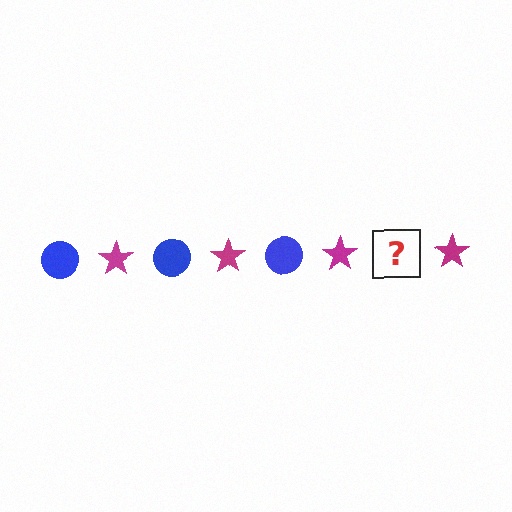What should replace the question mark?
The question mark should be replaced with a blue circle.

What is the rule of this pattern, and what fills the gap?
The rule is that the pattern alternates between blue circle and magenta star. The gap should be filled with a blue circle.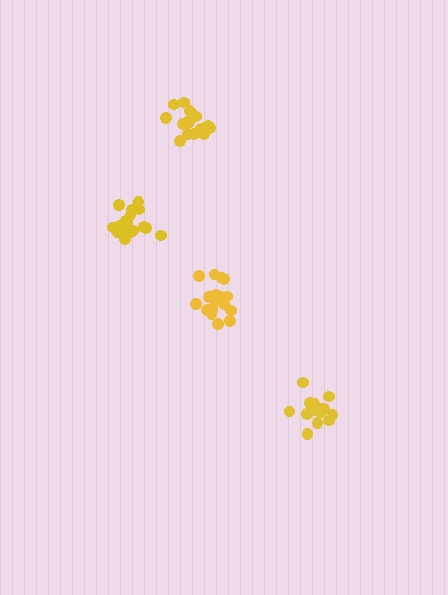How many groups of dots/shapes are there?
There are 4 groups.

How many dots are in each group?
Group 1: 20 dots, Group 2: 15 dots, Group 3: 21 dots, Group 4: 17 dots (73 total).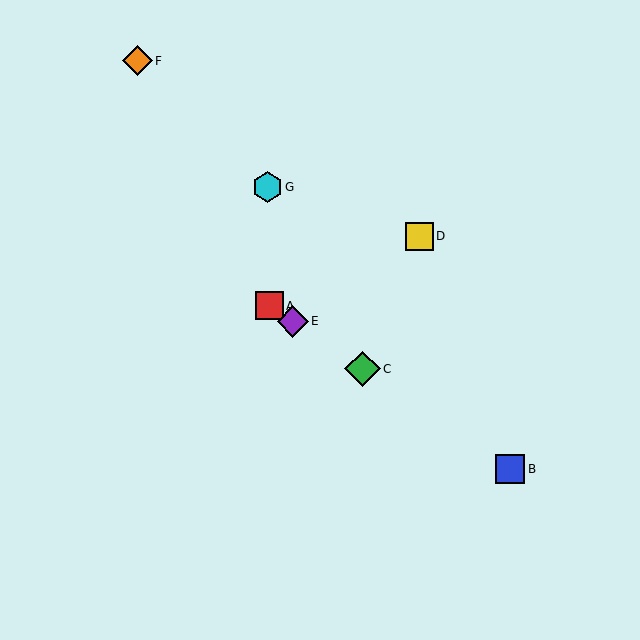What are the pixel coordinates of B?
Object B is at (510, 469).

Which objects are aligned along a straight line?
Objects A, B, C, E are aligned along a straight line.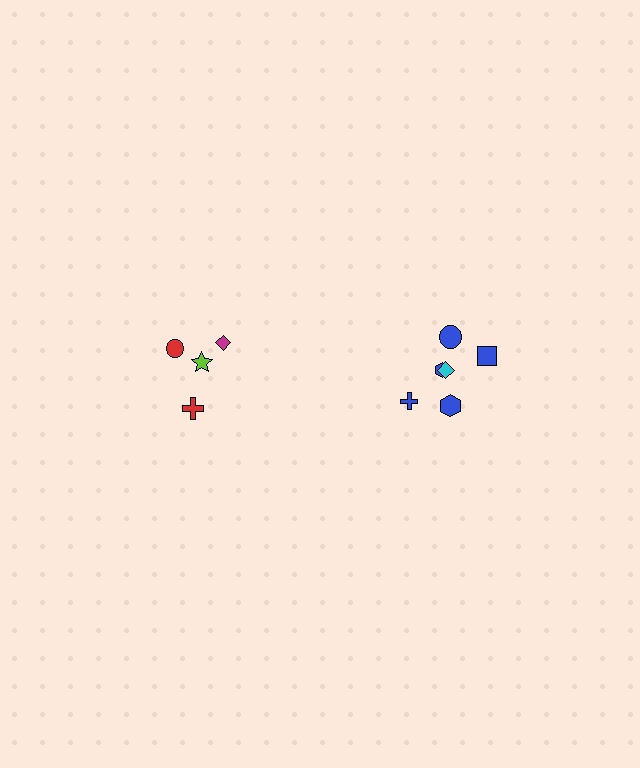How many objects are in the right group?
There are 6 objects.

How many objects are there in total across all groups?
There are 10 objects.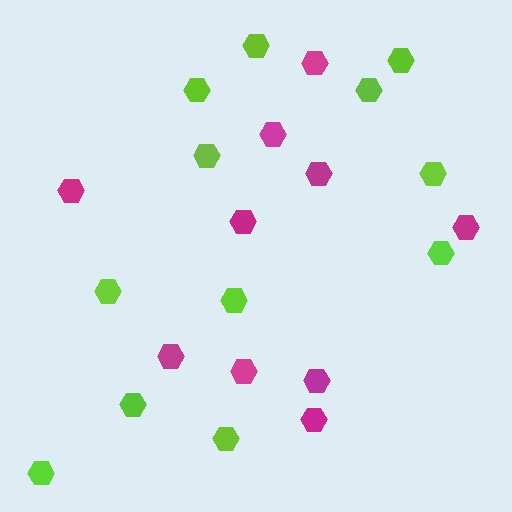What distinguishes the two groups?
There are 2 groups: one group of lime hexagons (12) and one group of magenta hexagons (10).